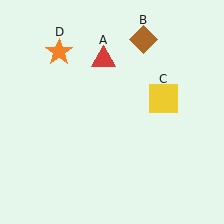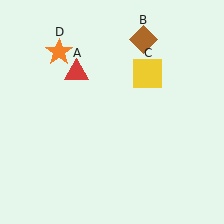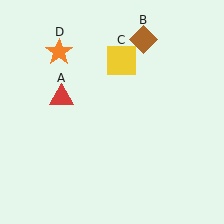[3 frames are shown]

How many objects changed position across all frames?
2 objects changed position: red triangle (object A), yellow square (object C).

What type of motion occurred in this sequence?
The red triangle (object A), yellow square (object C) rotated counterclockwise around the center of the scene.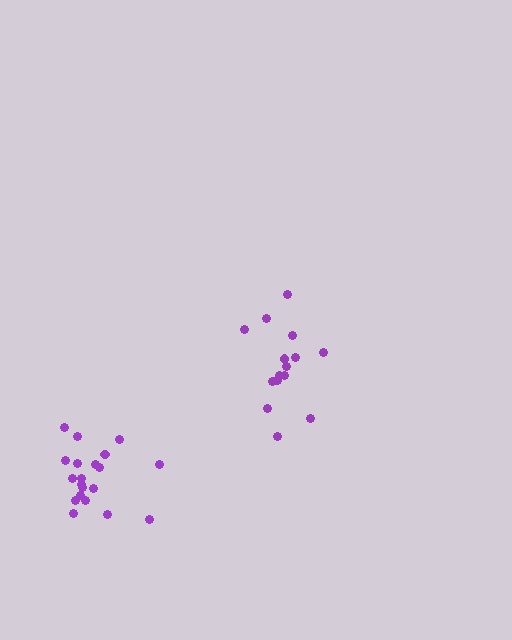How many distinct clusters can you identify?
There are 2 distinct clusters.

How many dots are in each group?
Group 1: 15 dots, Group 2: 20 dots (35 total).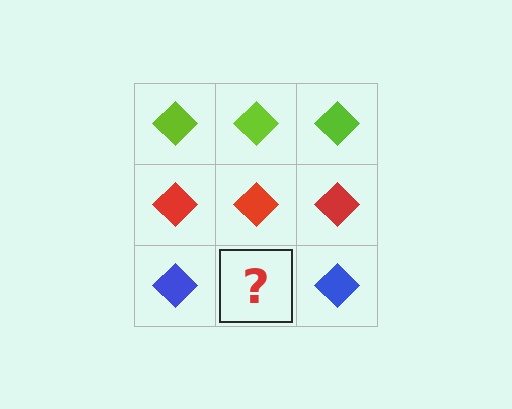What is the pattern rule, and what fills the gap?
The rule is that each row has a consistent color. The gap should be filled with a blue diamond.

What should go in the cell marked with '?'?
The missing cell should contain a blue diamond.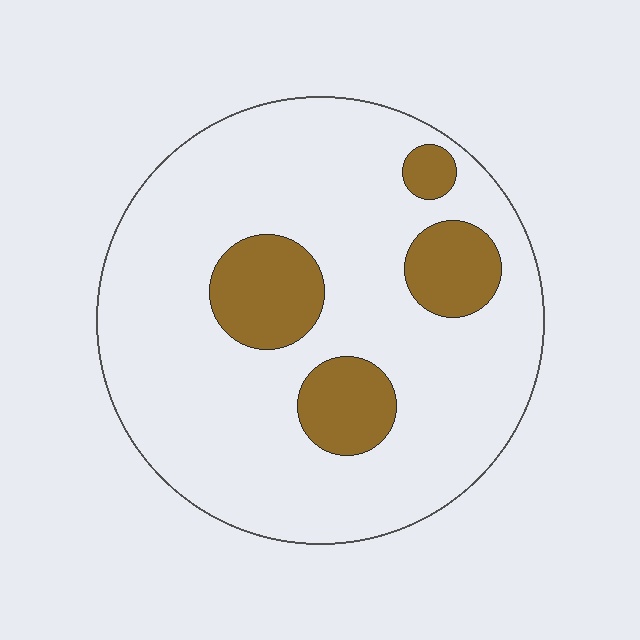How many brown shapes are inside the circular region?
4.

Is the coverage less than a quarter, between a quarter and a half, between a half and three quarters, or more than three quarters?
Less than a quarter.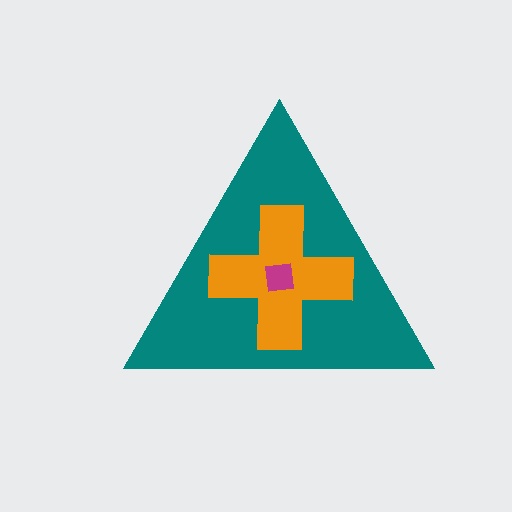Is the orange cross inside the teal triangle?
Yes.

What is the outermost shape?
The teal triangle.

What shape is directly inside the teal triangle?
The orange cross.